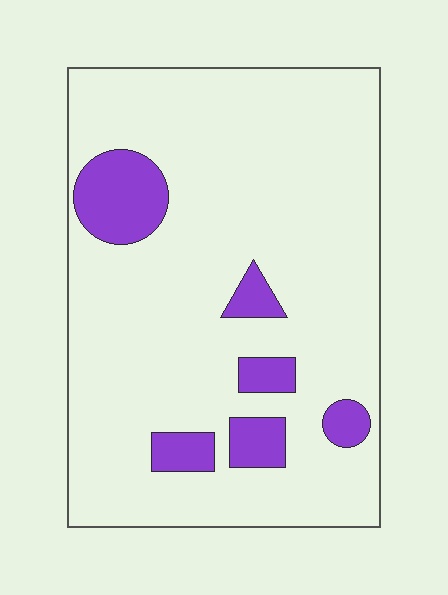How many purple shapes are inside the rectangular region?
6.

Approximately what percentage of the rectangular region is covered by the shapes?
Approximately 15%.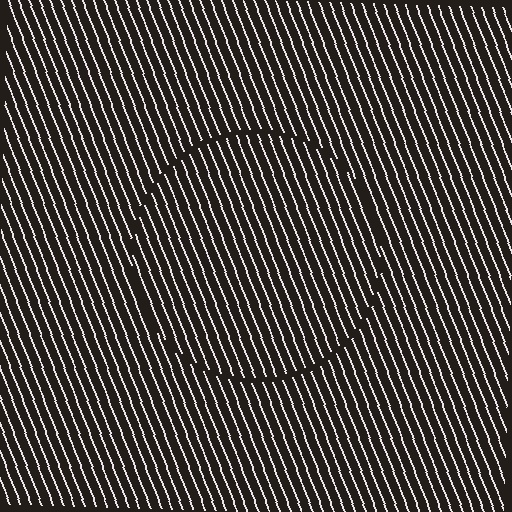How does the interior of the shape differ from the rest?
The interior of the shape contains the same grating, shifted by half a period — the contour is defined by the phase discontinuity where line-ends from the inner and outer gratings abut.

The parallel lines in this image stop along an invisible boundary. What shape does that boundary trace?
An illusory circle. The interior of the shape contains the same grating, shifted by half a period — the contour is defined by the phase discontinuity where line-ends from the inner and outer gratings abut.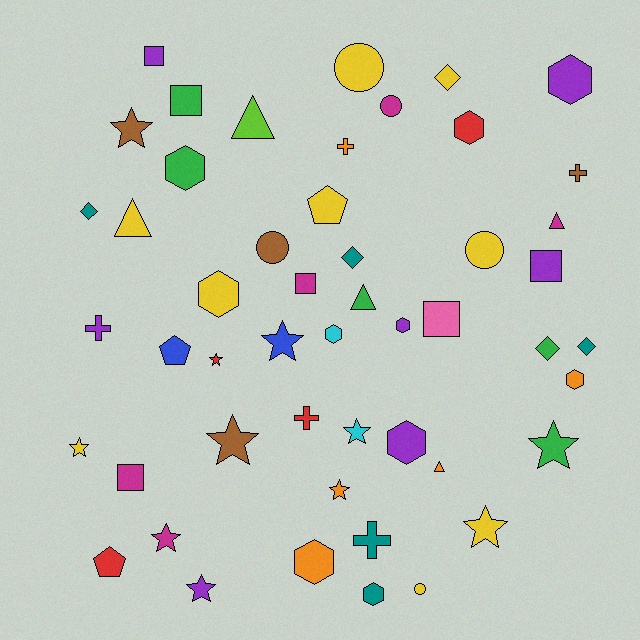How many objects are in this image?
There are 50 objects.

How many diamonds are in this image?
There are 5 diamonds.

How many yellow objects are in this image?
There are 9 yellow objects.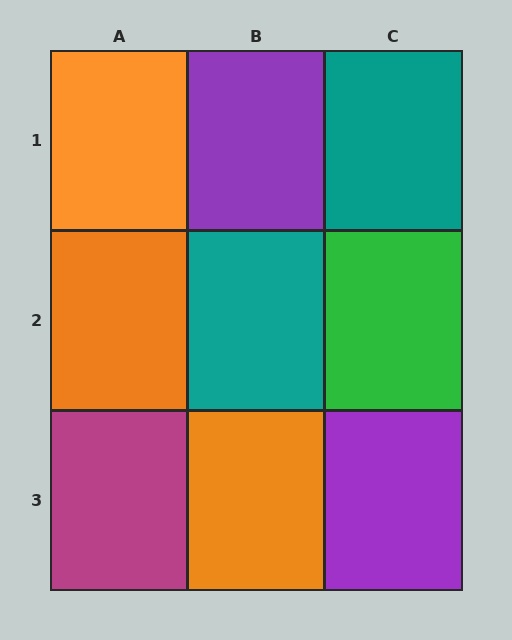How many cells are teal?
2 cells are teal.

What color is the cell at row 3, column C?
Purple.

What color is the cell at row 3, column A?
Magenta.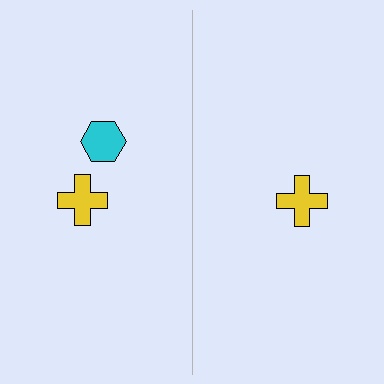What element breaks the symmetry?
A cyan hexagon is missing from the right side.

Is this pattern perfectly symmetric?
No, the pattern is not perfectly symmetric. A cyan hexagon is missing from the right side.